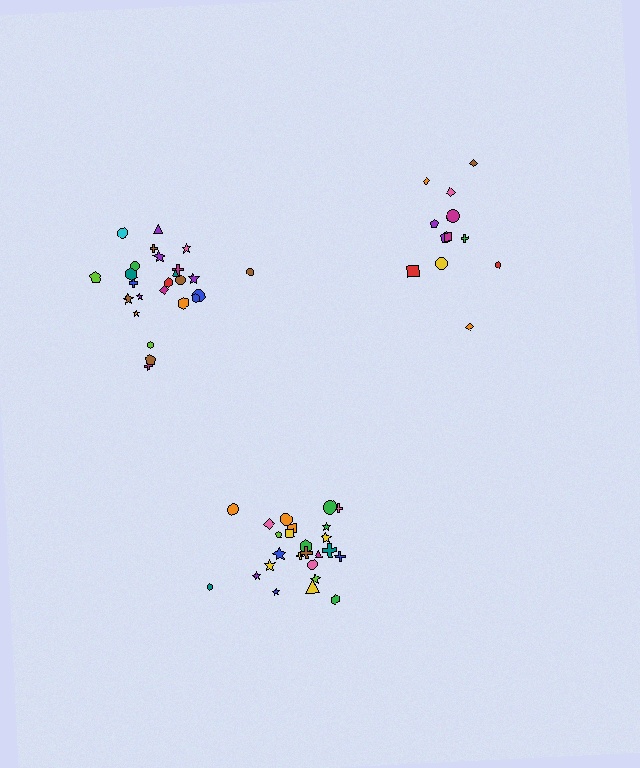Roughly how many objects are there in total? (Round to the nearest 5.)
Roughly 60 objects in total.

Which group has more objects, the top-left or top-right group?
The top-left group.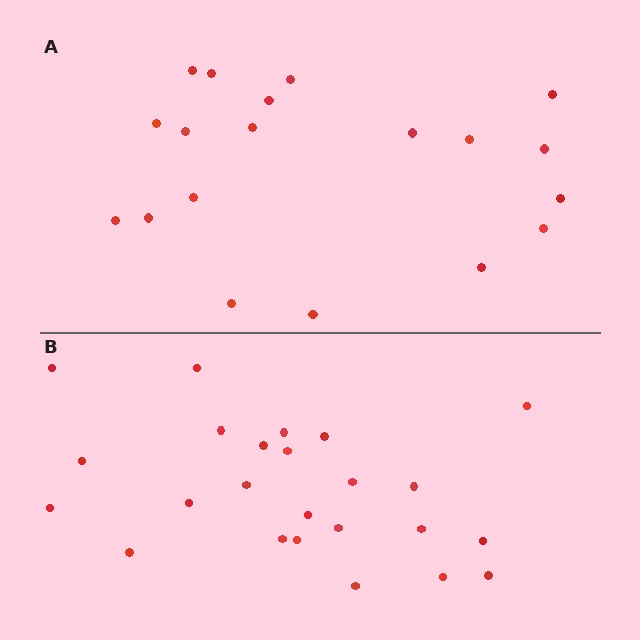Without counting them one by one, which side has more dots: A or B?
Region B (the bottom region) has more dots.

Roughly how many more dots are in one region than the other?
Region B has about 5 more dots than region A.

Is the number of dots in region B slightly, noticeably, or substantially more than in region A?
Region B has noticeably more, but not dramatically so. The ratio is roughly 1.3 to 1.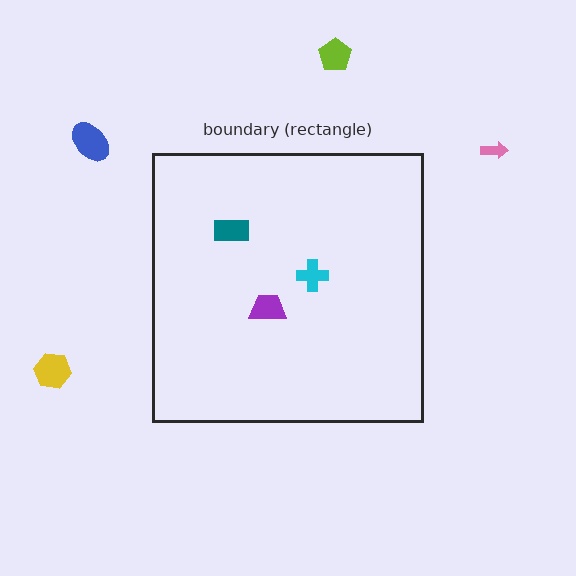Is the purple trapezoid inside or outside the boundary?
Inside.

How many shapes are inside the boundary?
3 inside, 4 outside.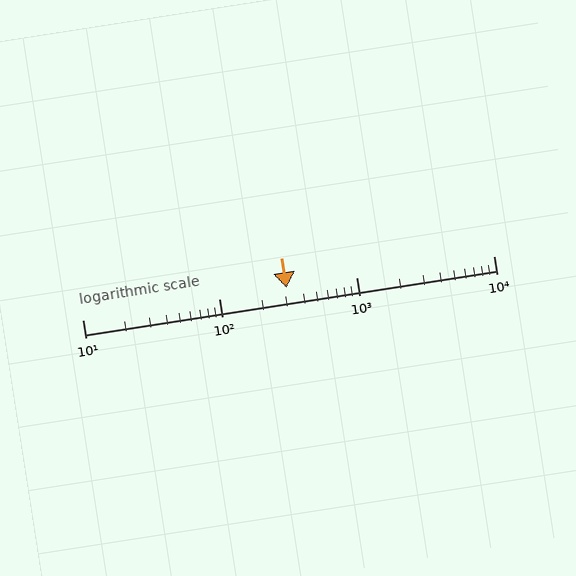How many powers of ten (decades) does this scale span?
The scale spans 3 decades, from 10 to 10000.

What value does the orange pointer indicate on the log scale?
The pointer indicates approximately 310.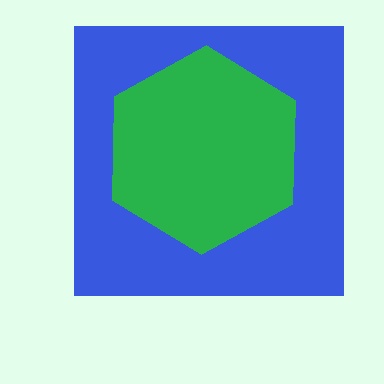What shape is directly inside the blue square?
The green hexagon.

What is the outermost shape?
The blue square.